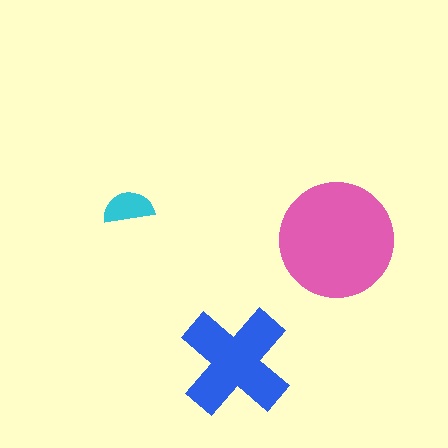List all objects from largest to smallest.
The pink circle, the blue cross, the cyan semicircle.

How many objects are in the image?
There are 3 objects in the image.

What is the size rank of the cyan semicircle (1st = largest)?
3rd.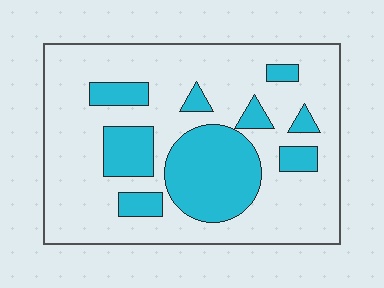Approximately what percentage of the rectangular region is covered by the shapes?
Approximately 25%.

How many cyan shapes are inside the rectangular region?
9.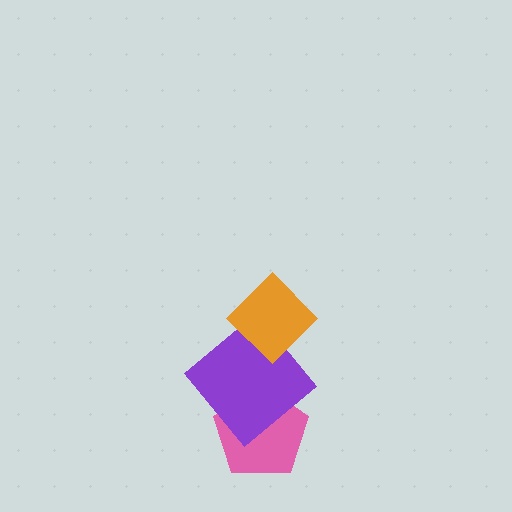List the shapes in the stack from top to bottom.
From top to bottom: the orange diamond, the purple diamond, the pink pentagon.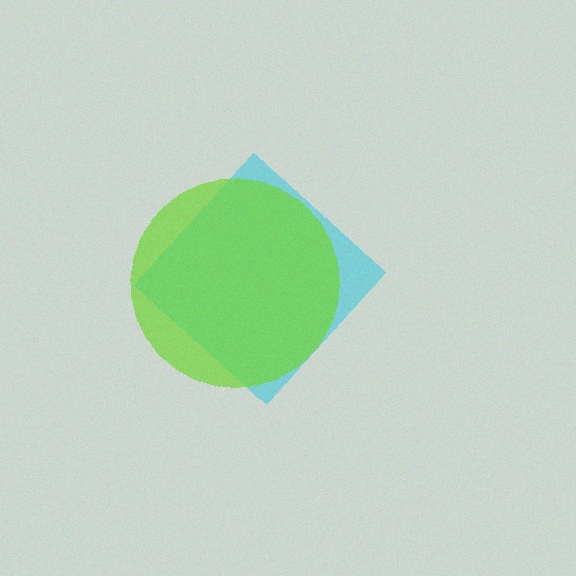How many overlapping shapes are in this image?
There are 2 overlapping shapes in the image.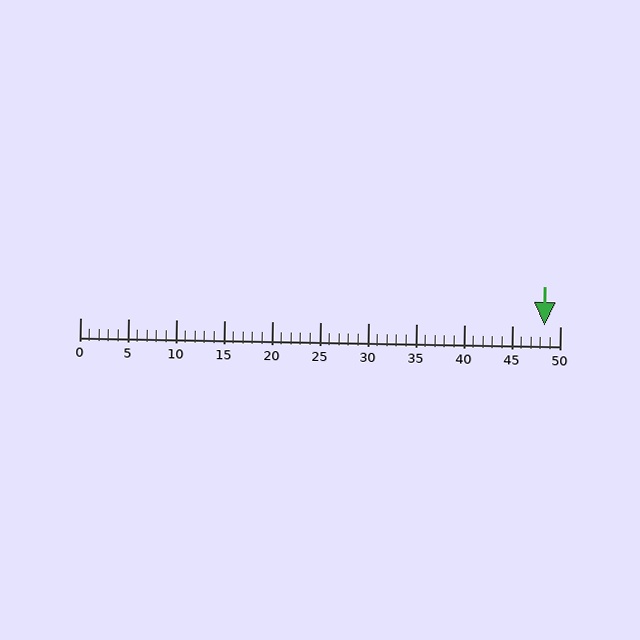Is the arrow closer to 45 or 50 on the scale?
The arrow is closer to 50.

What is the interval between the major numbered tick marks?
The major tick marks are spaced 5 units apart.